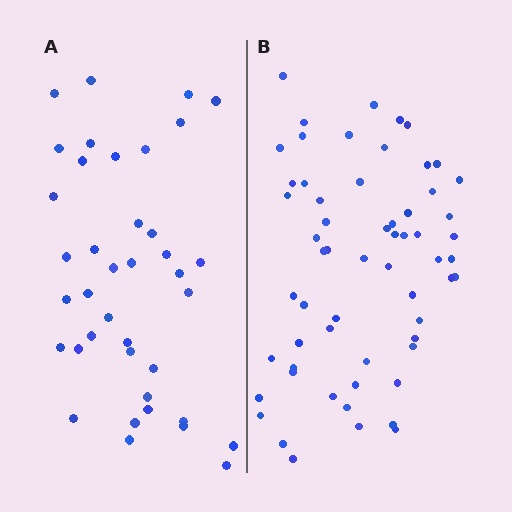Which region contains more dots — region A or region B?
Region B (the right region) has more dots.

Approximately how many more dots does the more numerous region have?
Region B has approximately 20 more dots than region A.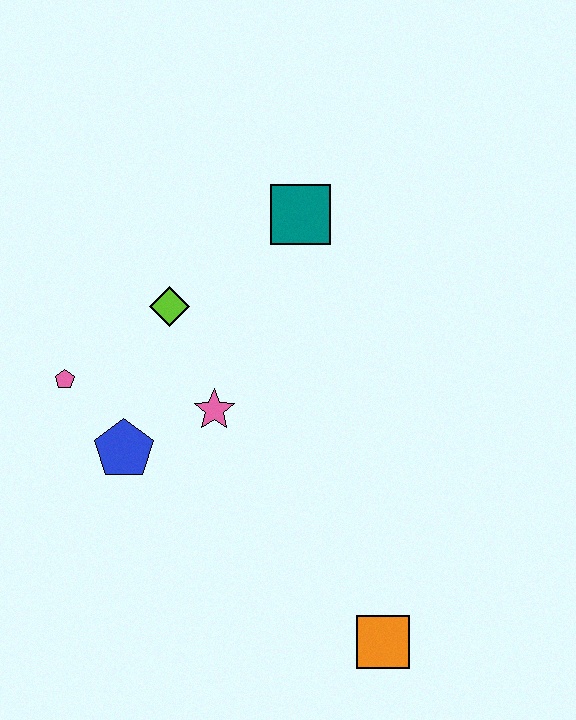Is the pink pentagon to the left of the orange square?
Yes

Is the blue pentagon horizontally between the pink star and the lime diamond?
No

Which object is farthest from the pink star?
The orange square is farthest from the pink star.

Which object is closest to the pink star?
The blue pentagon is closest to the pink star.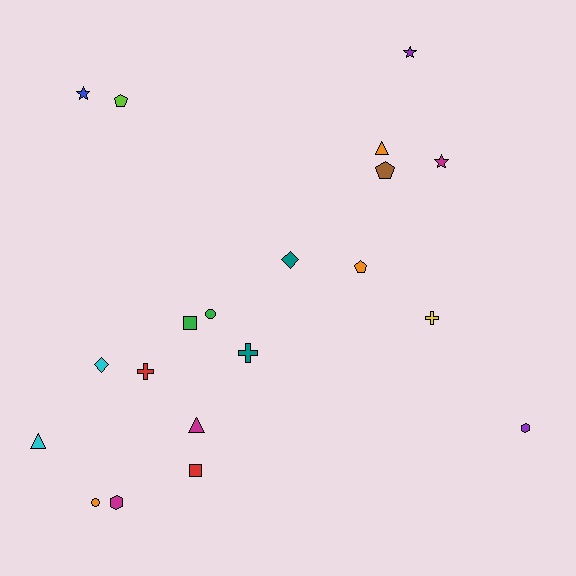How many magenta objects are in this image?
There are 3 magenta objects.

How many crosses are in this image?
There are 3 crosses.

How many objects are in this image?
There are 20 objects.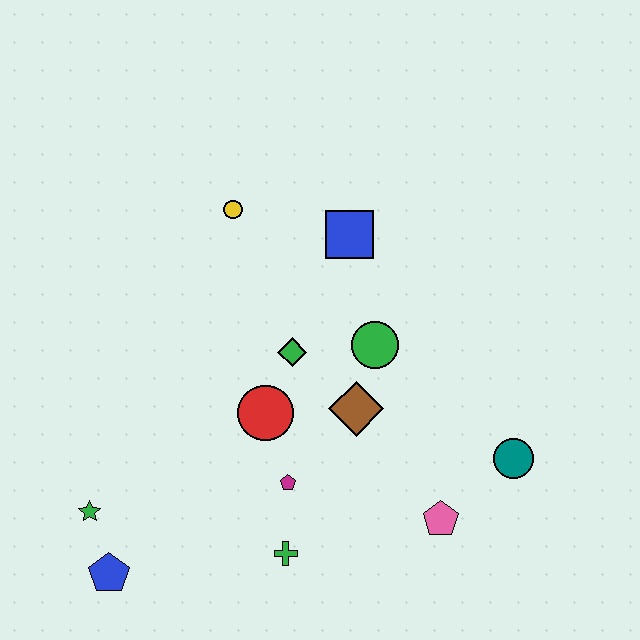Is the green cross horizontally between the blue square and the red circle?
Yes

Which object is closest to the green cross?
The magenta pentagon is closest to the green cross.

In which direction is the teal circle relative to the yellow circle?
The teal circle is to the right of the yellow circle.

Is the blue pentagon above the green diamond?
No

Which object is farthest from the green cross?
The yellow circle is farthest from the green cross.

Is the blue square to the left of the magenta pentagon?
No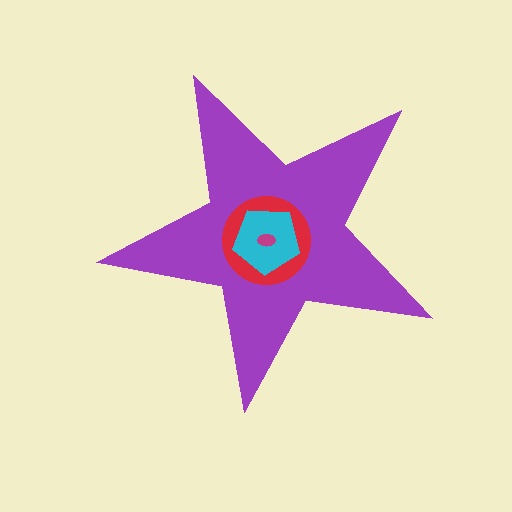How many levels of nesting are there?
4.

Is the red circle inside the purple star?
Yes.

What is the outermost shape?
The purple star.